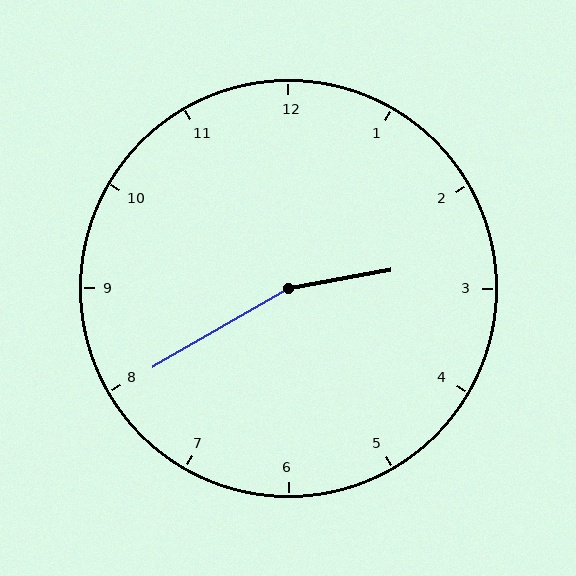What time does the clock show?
2:40.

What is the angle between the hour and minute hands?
Approximately 160 degrees.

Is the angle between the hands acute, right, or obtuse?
It is obtuse.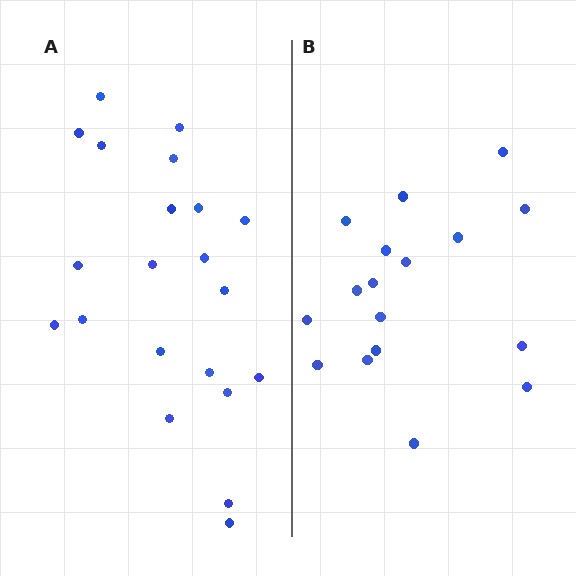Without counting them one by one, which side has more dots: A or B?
Region A (the left region) has more dots.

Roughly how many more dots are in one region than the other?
Region A has about 4 more dots than region B.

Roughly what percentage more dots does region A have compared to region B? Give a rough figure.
About 25% more.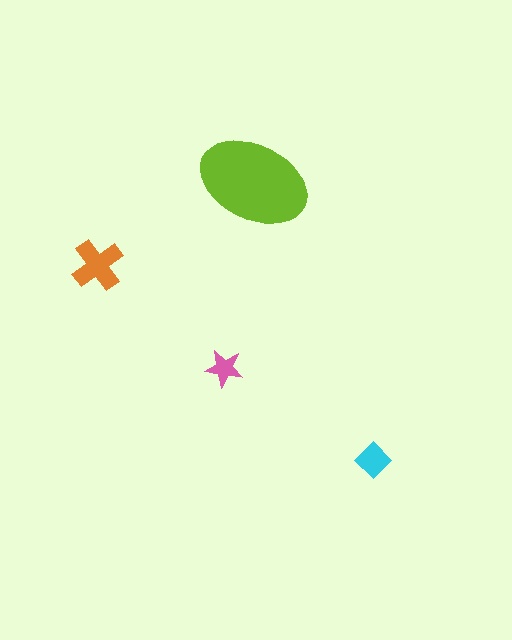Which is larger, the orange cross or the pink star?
The orange cross.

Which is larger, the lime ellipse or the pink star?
The lime ellipse.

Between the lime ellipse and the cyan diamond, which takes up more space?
The lime ellipse.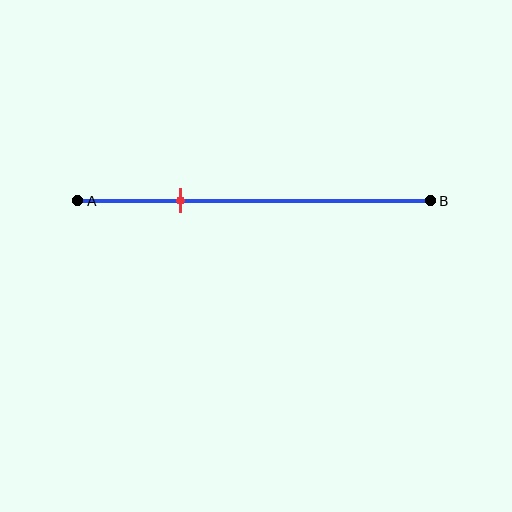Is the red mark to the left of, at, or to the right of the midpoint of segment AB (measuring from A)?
The red mark is to the left of the midpoint of segment AB.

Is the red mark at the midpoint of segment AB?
No, the mark is at about 30% from A, not at the 50% midpoint.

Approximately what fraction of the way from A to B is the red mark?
The red mark is approximately 30% of the way from A to B.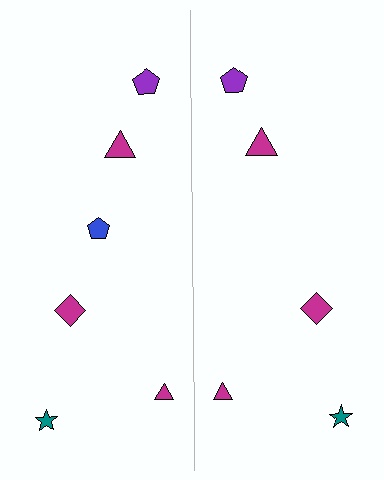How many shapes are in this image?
There are 11 shapes in this image.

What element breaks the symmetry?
A blue pentagon is missing from the right side.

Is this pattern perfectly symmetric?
No, the pattern is not perfectly symmetric. A blue pentagon is missing from the right side.